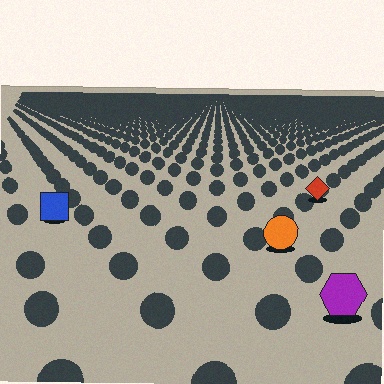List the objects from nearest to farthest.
From nearest to farthest: the purple hexagon, the orange circle, the blue square, the red diamond.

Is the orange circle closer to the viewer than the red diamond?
Yes. The orange circle is closer — you can tell from the texture gradient: the ground texture is coarser near it.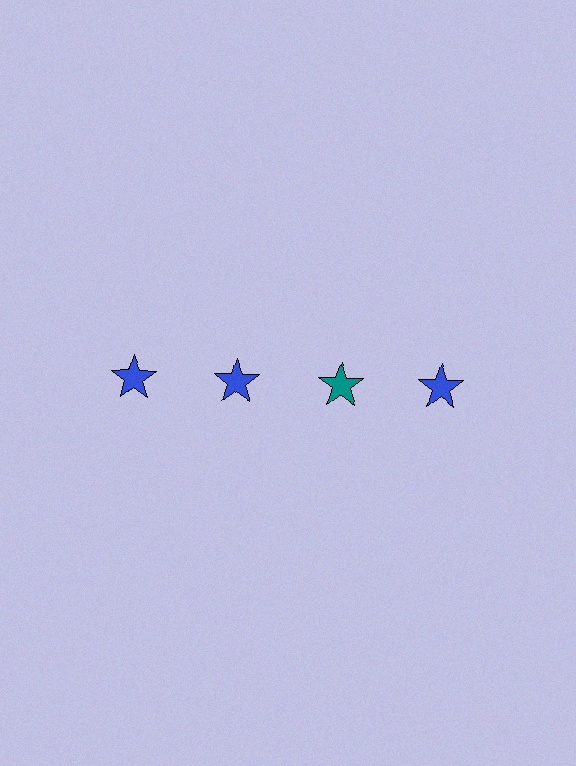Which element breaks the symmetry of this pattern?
The teal star in the top row, center column breaks the symmetry. All other shapes are blue stars.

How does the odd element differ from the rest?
It has a different color: teal instead of blue.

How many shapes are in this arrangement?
There are 4 shapes arranged in a grid pattern.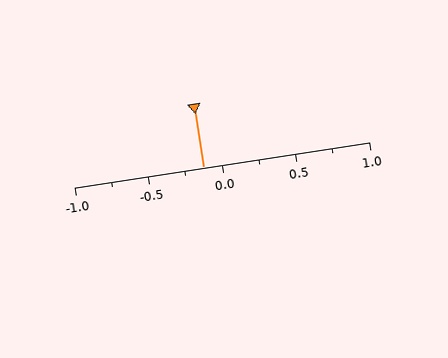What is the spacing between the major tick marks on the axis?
The major ticks are spaced 0.5 apart.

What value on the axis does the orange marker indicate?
The marker indicates approximately -0.12.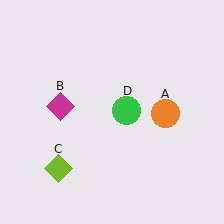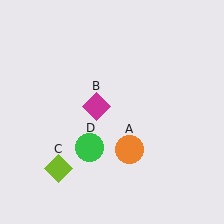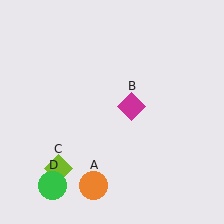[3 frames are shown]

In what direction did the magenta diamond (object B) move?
The magenta diamond (object B) moved right.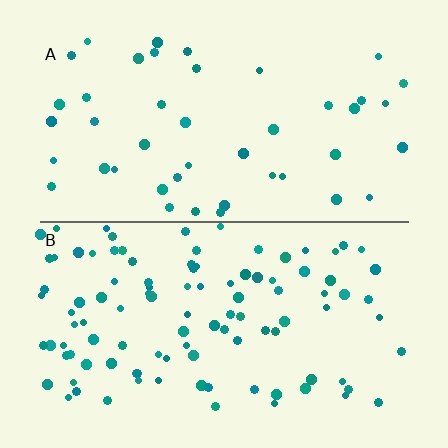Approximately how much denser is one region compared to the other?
Approximately 2.4× — region B over region A.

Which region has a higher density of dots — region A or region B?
B (the bottom).